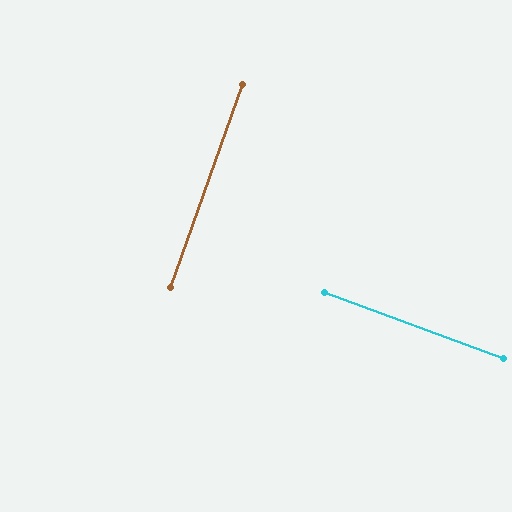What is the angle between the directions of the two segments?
Approximately 89 degrees.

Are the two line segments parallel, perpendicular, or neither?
Perpendicular — they meet at approximately 89°.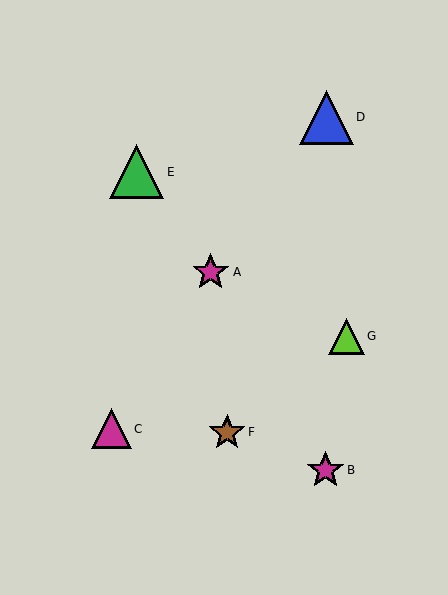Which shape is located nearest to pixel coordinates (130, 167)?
The green triangle (labeled E) at (137, 172) is nearest to that location.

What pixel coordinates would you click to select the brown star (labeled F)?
Click at (227, 432) to select the brown star F.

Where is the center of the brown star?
The center of the brown star is at (227, 432).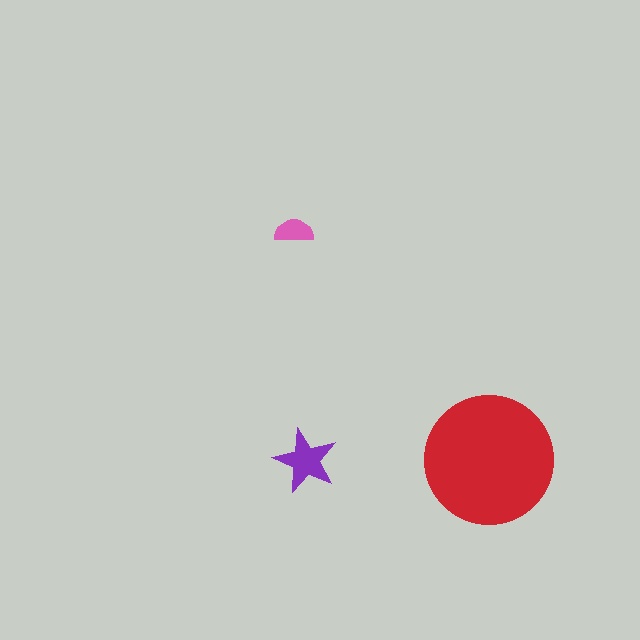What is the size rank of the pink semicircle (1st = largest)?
3rd.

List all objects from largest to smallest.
The red circle, the purple star, the pink semicircle.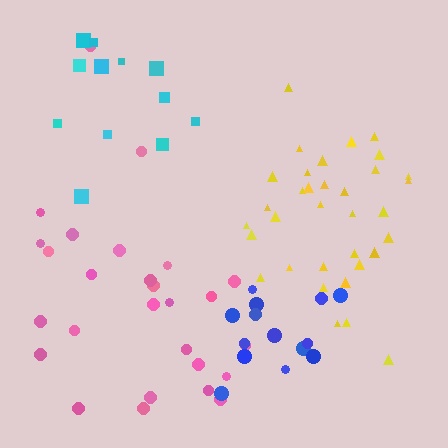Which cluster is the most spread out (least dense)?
Pink.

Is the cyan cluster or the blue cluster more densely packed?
Blue.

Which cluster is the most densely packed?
Yellow.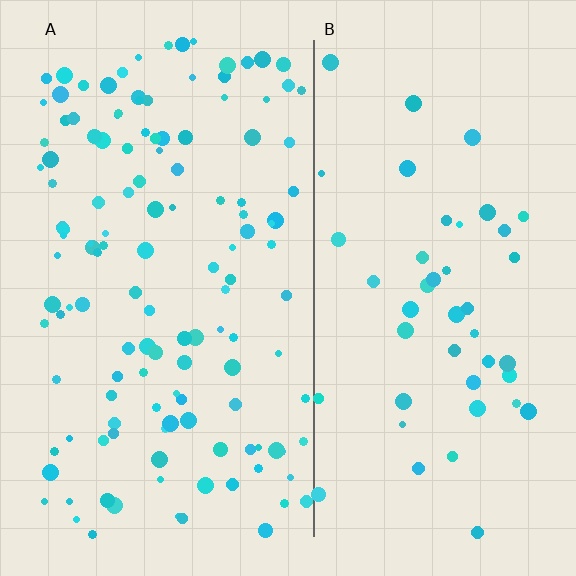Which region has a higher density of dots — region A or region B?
A (the left).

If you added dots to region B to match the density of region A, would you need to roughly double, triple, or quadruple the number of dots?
Approximately triple.